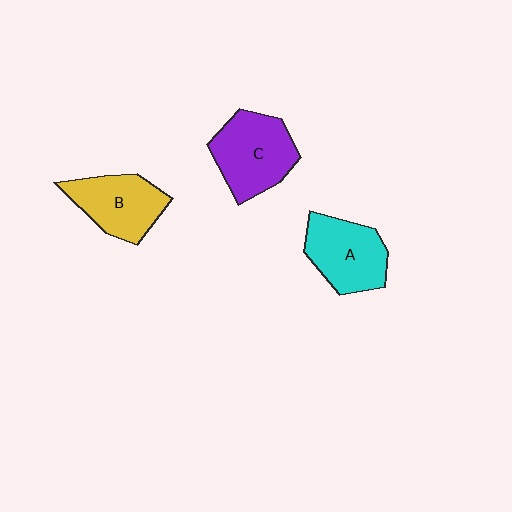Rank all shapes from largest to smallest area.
From largest to smallest: C (purple), A (cyan), B (yellow).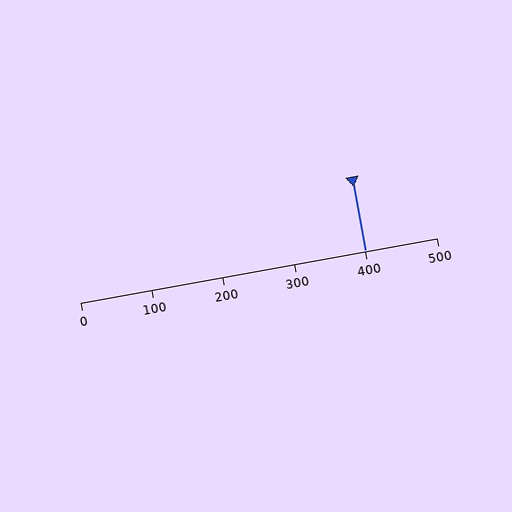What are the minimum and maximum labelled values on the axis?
The axis runs from 0 to 500.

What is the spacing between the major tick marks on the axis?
The major ticks are spaced 100 apart.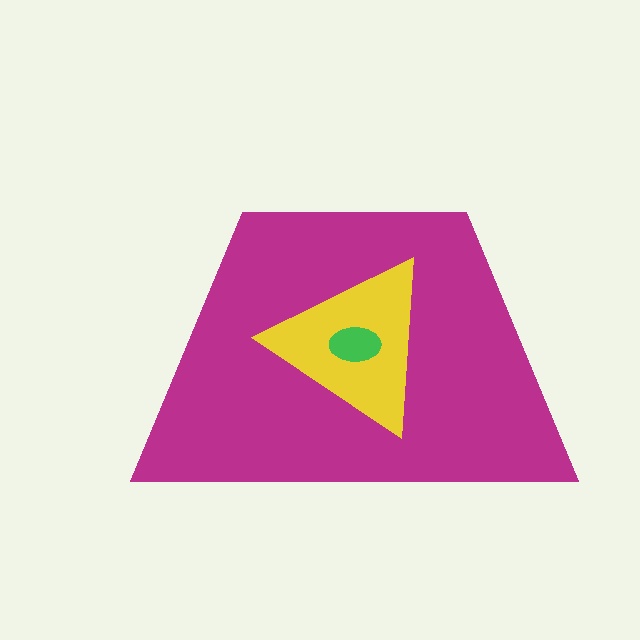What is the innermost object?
The green ellipse.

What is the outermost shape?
The magenta trapezoid.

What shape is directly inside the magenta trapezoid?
The yellow triangle.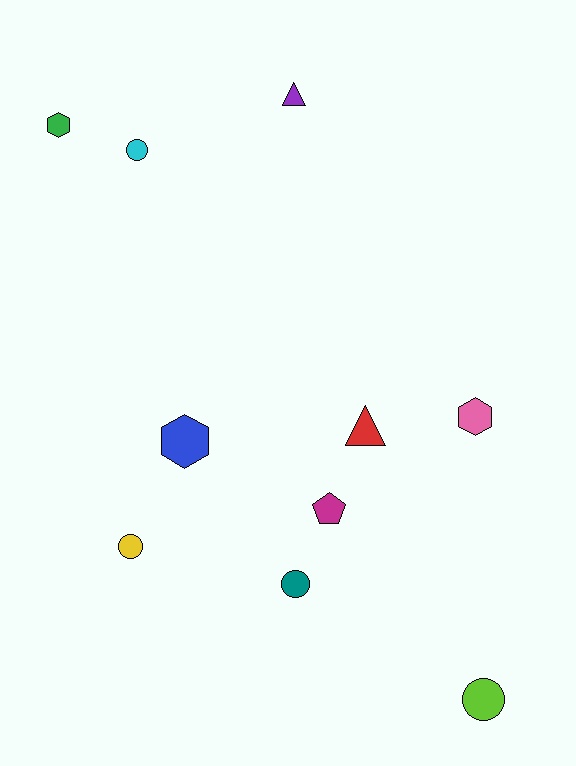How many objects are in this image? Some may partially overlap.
There are 10 objects.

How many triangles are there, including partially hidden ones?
There are 2 triangles.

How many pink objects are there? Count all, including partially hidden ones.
There is 1 pink object.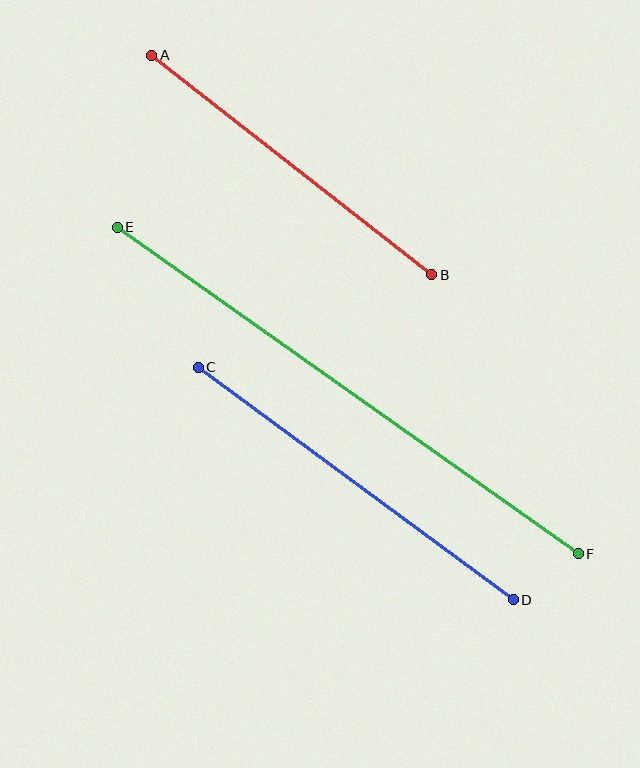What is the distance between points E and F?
The distance is approximately 565 pixels.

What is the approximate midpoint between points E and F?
The midpoint is at approximately (348, 391) pixels.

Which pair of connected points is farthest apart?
Points E and F are farthest apart.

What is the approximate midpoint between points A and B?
The midpoint is at approximately (292, 165) pixels.